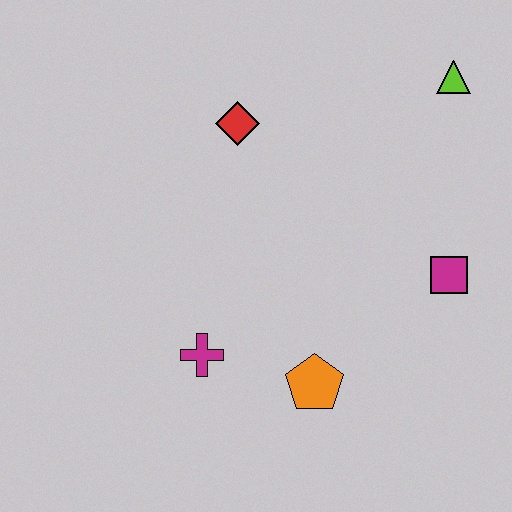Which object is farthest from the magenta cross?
The lime triangle is farthest from the magenta cross.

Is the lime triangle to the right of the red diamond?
Yes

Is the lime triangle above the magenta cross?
Yes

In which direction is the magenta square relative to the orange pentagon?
The magenta square is to the right of the orange pentagon.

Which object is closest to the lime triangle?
The magenta square is closest to the lime triangle.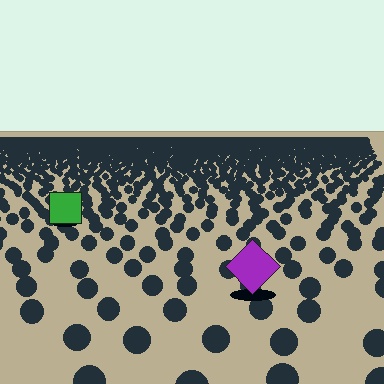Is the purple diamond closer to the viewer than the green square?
Yes. The purple diamond is closer — you can tell from the texture gradient: the ground texture is coarser near it.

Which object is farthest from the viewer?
The green square is farthest from the viewer. It appears smaller and the ground texture around it is denser.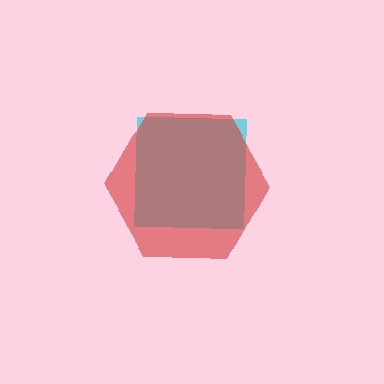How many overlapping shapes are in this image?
There are 2 overlapping shapes in the image.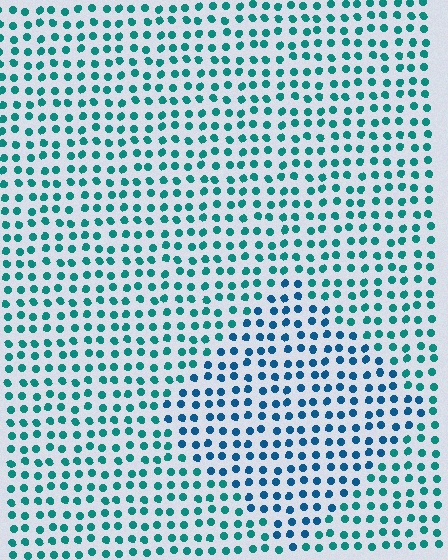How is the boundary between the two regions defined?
The boundary is defined purely by a slight shift in hue (about 30 degrees). Spacing, size, and orientation are identical on both sides.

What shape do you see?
I see a diamond.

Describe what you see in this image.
The image is filled with small teal elements in a uniform arrangement. A diamond-shaped region is visible where the elements are tinted to a slightly different hue, forming a subtle color boundary.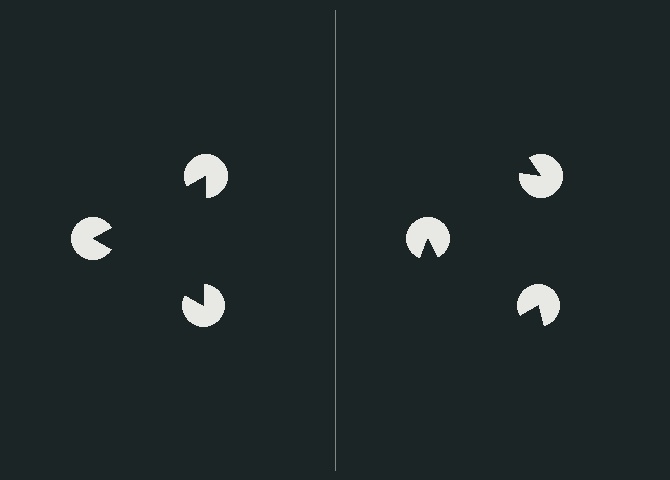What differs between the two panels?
The pac-man discs are positioned identically on both sides; only the wedge orientations differ. On the left they align to a triangle; on the right they are misaligned.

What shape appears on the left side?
An illusory triangle.